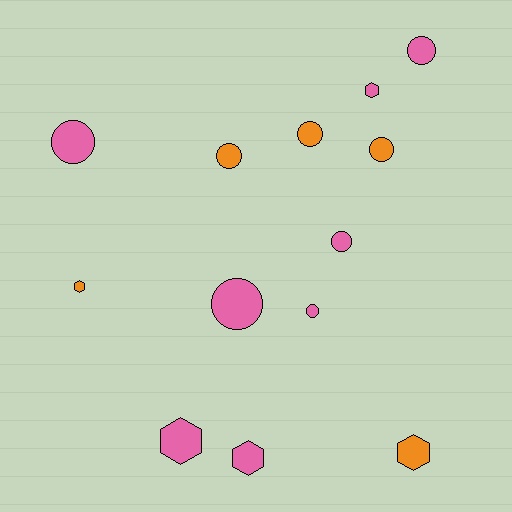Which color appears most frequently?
Pink, with 8 objects.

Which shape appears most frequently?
Circle, with 8 objects.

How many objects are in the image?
There are 13 objects.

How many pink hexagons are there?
There are 3 pink hexagons.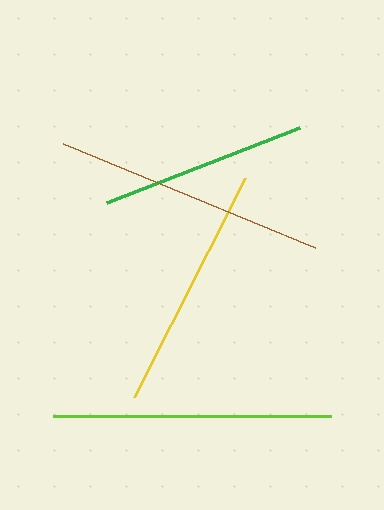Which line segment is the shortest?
The green line is the shortest at approximately 208 pixels.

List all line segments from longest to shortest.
From longest to shortest: lime, brown, yellow, green.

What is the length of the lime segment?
The lime segment is approximately 278 pixels long.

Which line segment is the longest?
The lime line is the longest at approximately 278 pixels.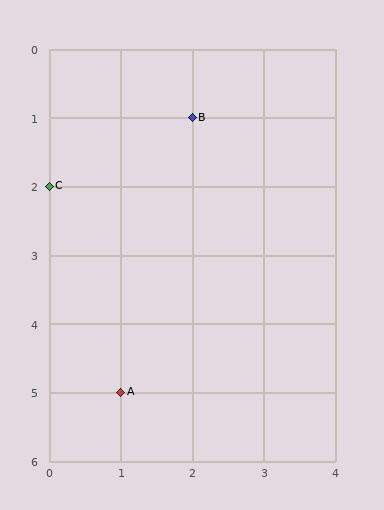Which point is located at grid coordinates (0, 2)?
Point C is at (0, 2).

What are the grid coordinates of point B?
Point B is at grid coordinates (2, 1).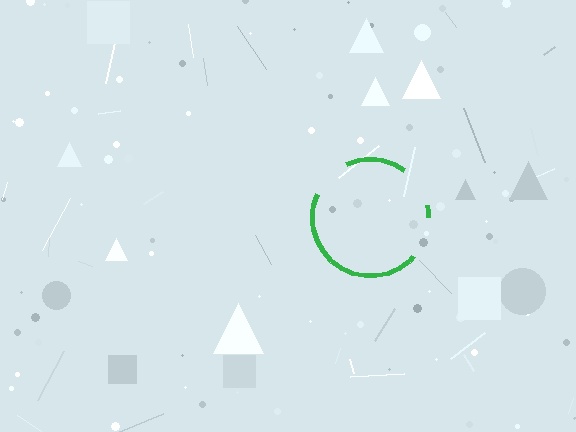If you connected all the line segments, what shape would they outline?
They would outline a circle.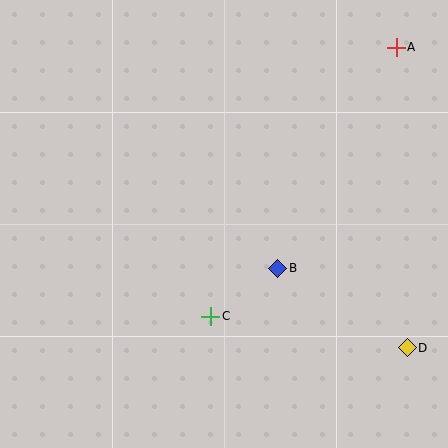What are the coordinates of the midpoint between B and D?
The midpoint between B and D is at (343, 308).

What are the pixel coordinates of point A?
Point A is at (396, 47).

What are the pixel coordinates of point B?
Point B is at (278, 268).